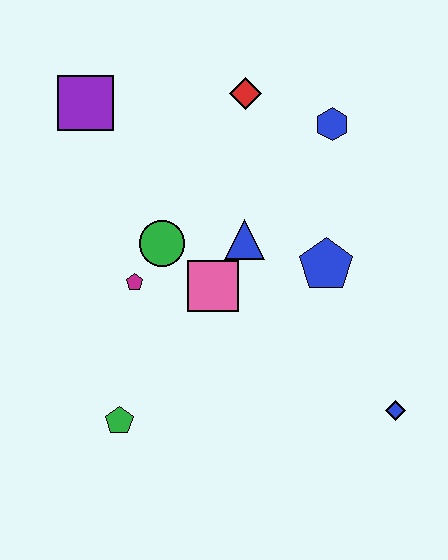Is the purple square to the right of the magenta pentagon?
No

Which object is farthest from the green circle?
The blue diamond is farthest from the green circle.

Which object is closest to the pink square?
The blue triangle is closest to the pink square.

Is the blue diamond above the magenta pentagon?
No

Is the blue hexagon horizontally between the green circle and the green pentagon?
No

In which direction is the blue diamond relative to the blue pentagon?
The blue diamond is below the blue pentagon.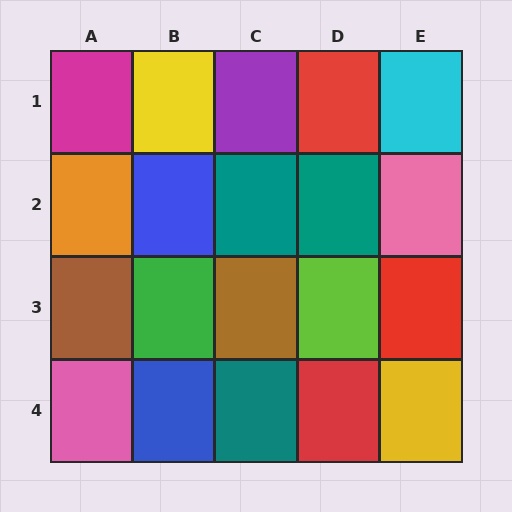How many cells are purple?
1 cell is purple.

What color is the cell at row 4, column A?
Pink.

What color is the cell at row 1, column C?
Purple.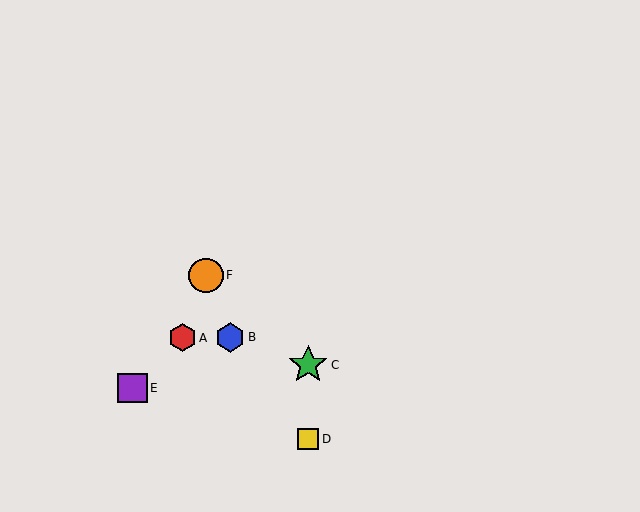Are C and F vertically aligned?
No, C is at x≈308 and F is at x≈206.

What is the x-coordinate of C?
Object C is at x≈308.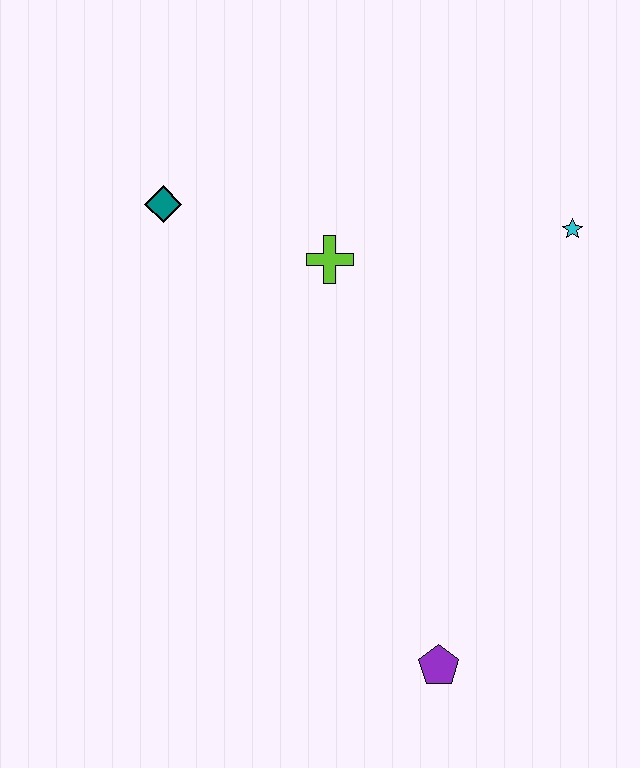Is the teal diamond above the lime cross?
Yes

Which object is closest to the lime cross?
The teal diamond is closest to the lime cross.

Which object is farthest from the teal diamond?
The purple pentagon is farthest from the teal diamond.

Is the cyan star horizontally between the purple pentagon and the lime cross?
No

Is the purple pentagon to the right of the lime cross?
Yes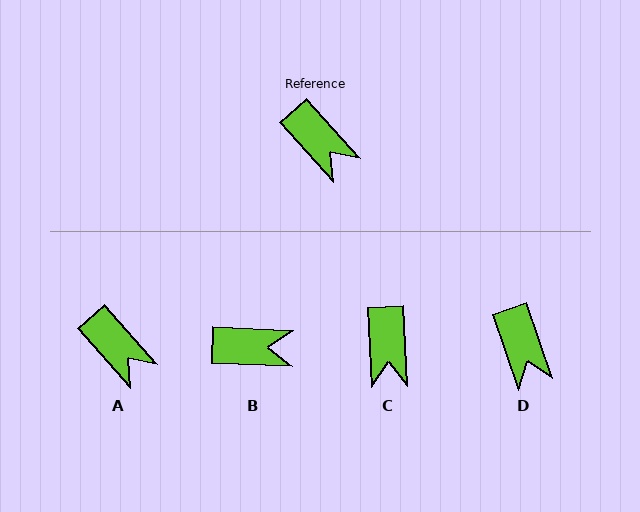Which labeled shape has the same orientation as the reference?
A.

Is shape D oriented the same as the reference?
No, it is off by about 23 degrees.